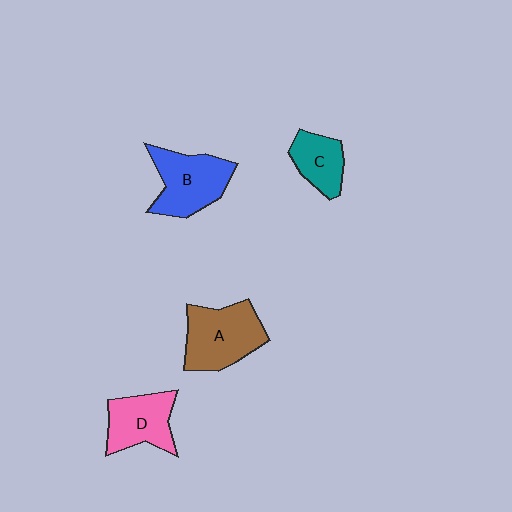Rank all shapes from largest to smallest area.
From largest to smallest: A (brown), B (blue), D (pink), C (teal).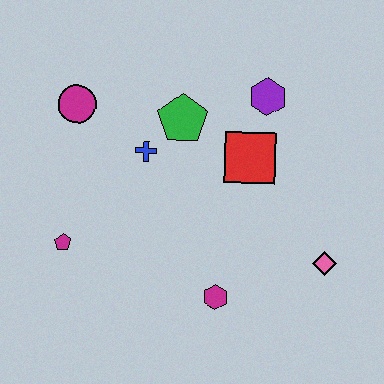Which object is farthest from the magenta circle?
The pink diamond is farthest from the magenta circle.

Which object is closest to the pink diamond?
The magenta hexagon is closest to the pink diamond.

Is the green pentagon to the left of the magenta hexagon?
Yes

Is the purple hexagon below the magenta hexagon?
No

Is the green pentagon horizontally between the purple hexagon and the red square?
No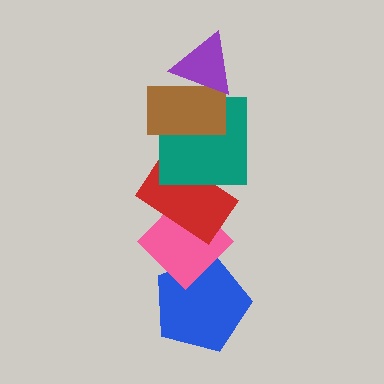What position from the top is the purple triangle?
The purple triangle is 1st from the top.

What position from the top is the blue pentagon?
The blue pentagon is 6th from the top.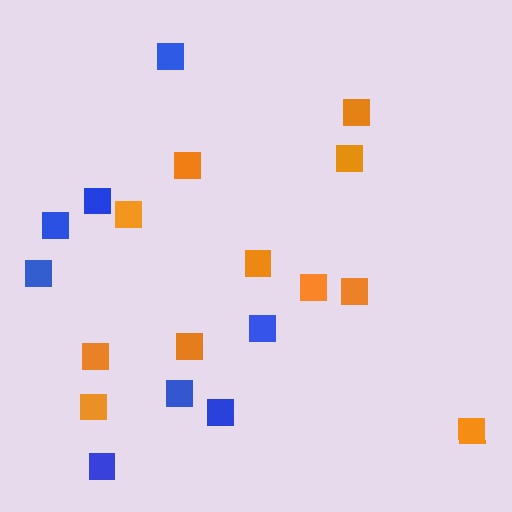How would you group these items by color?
There are 2 groups: one group of orange squares (11) and one group of blue squares (8).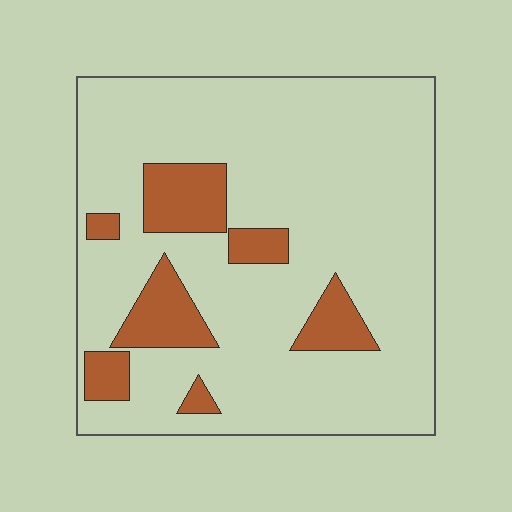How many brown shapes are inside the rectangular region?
7.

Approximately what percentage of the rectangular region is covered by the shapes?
Approximately 15%.